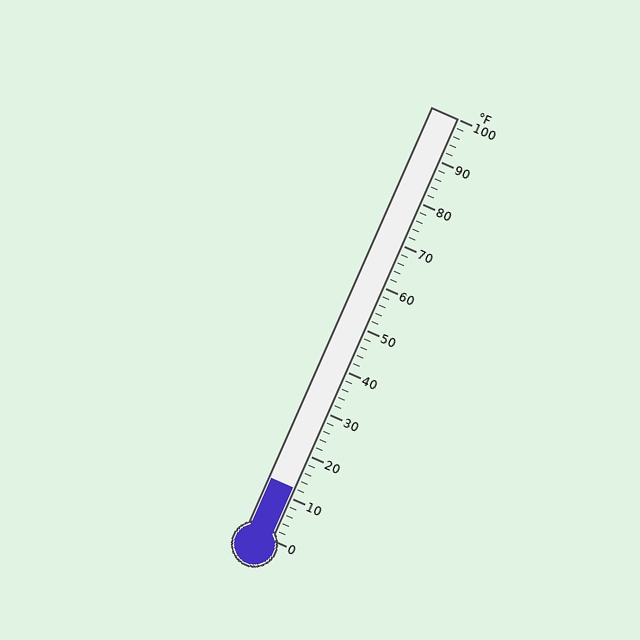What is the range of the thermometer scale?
The thermometer scale ranges from 0°F to 100°F.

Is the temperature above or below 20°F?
The temperature is below 20°F.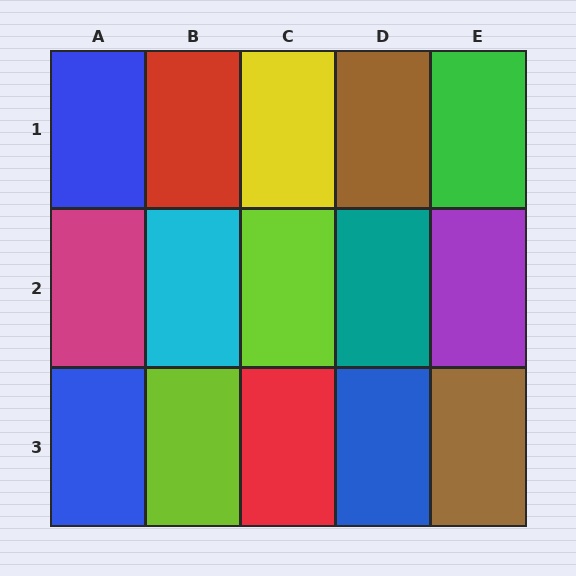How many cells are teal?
1 cell is teal.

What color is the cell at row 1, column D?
Brown.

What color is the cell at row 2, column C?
Lime.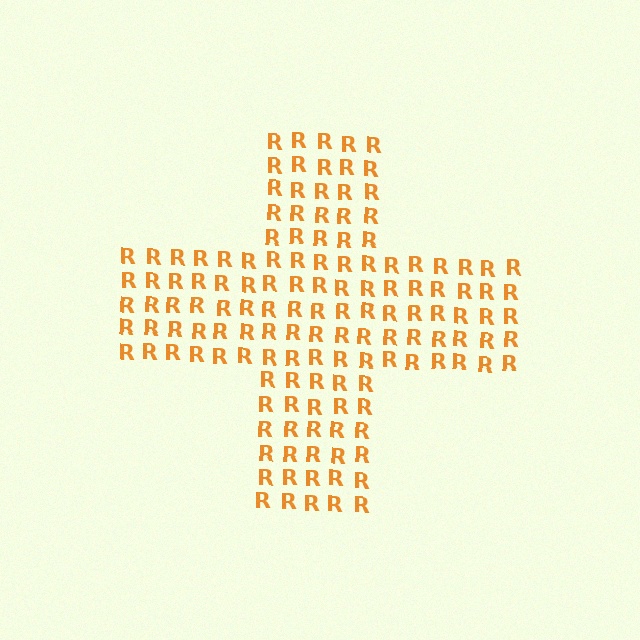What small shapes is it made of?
It is made of small letter R's.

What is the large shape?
The large shape is a cross.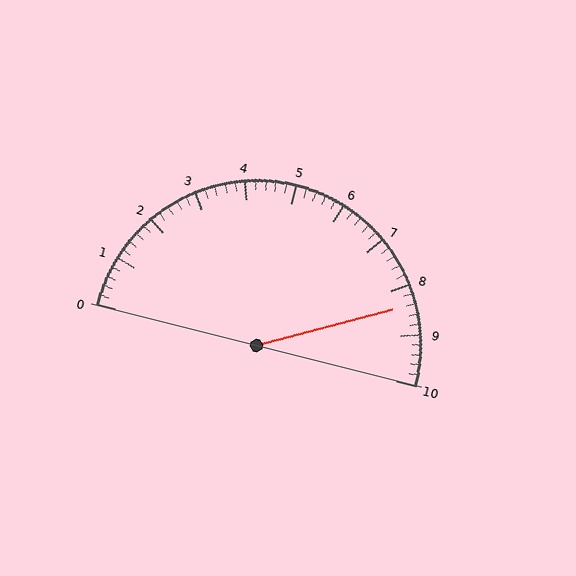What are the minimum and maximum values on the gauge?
The gauge ranges from 0 to 10.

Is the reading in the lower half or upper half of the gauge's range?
The reading is in the upper half of the range (0 to 10).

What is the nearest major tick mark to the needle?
The nearest major tick mark is 8.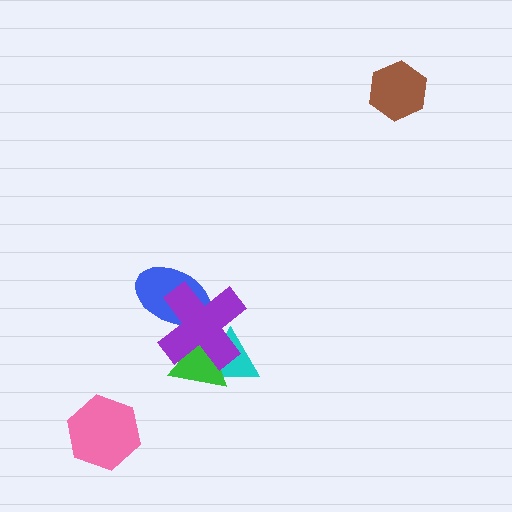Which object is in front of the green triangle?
The purple cross is in front of the green triangle.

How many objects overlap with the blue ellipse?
1 object overlaps with the blue ellipse.